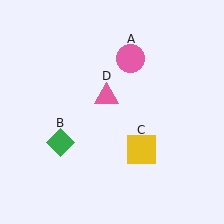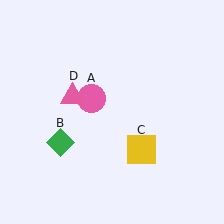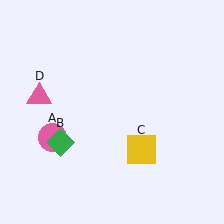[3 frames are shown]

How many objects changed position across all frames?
2 objects changed position: pink circle (object A), pink triangle (object D).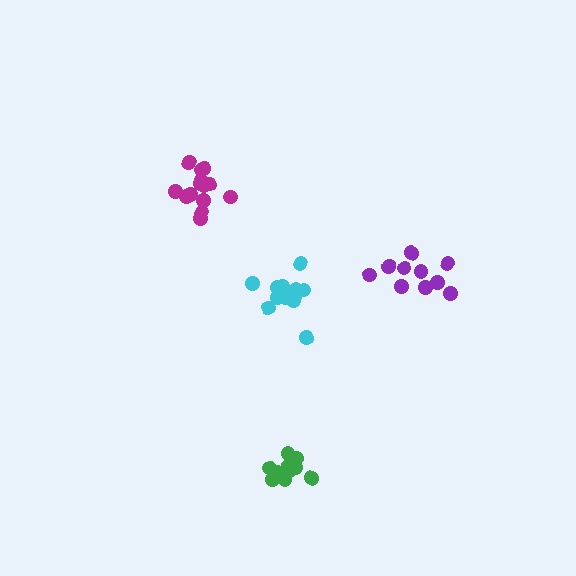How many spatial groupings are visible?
There are 4 spatial groupings.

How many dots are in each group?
Group 1: 11 dots, Group 2: 10 dots, Group 3: 14 dots, Group 4: 13 dots (48 total).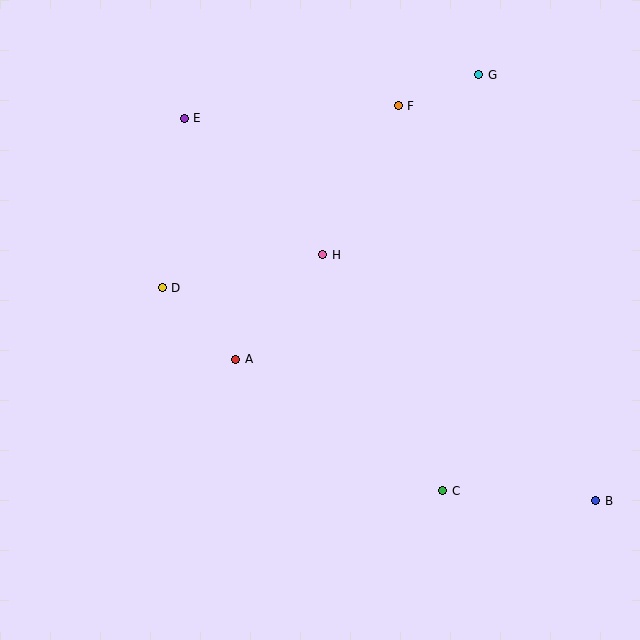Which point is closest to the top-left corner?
Point E is closest to the top-left corner.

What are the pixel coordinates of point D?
Point D is at (162, 288).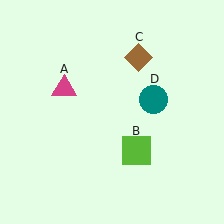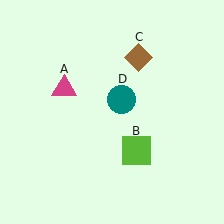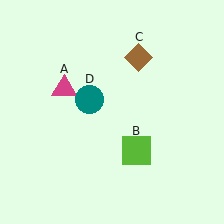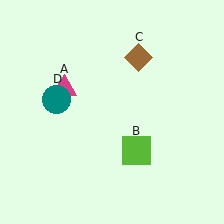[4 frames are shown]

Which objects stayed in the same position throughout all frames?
Magenta triangle (object A) and lime square (object B) and brown diamond (object C) remained stationary.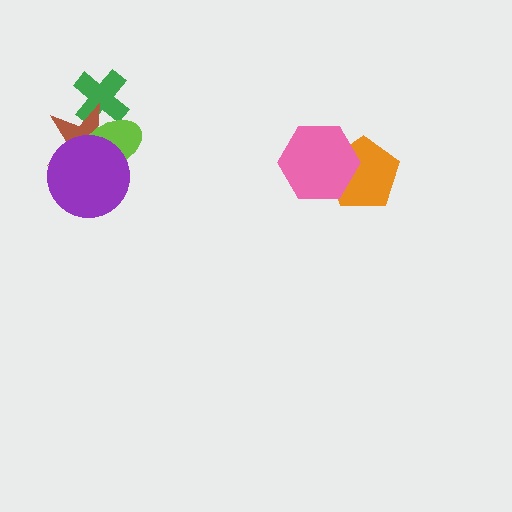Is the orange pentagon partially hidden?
Yes, it is partially covered by another shape.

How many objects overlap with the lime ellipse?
3 objects overlap with the lime ellipse.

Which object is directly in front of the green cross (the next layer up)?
The brown star is directly in front of the green cross.